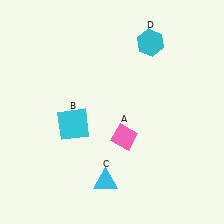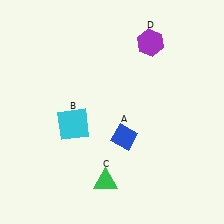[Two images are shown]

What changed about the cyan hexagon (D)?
In Image 1, D is cyan. In Image 2, it changed to purple.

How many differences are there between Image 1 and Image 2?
There are 3 differences between the two images.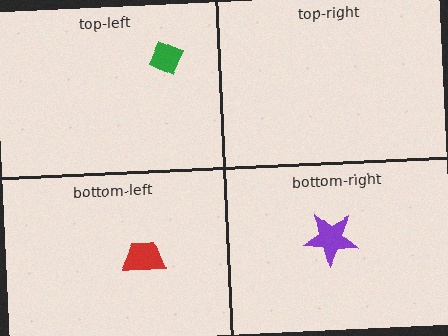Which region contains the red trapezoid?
The bottom-left region.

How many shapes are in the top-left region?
1.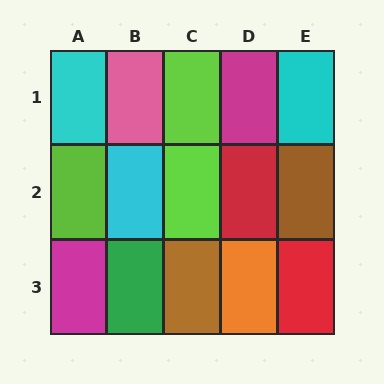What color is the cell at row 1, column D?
Magenta.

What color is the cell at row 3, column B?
Green.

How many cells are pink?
1 cell is pink.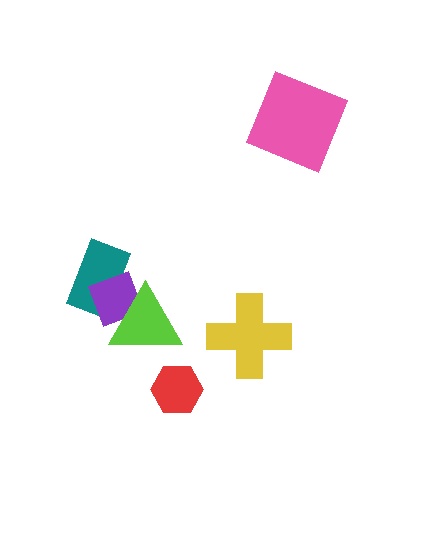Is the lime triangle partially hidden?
No, no other shape covers it.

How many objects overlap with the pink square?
0 objects overlap with the pink square.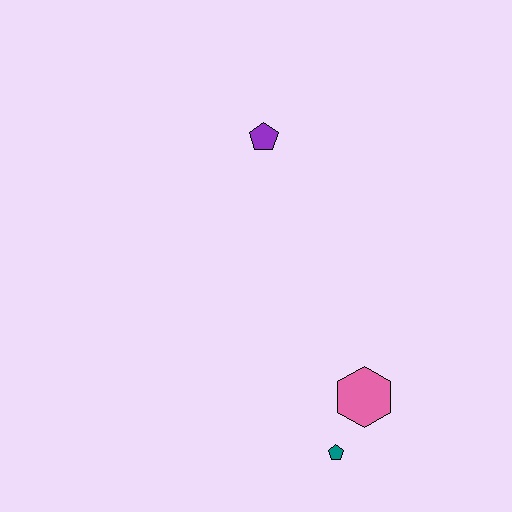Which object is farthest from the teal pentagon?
The purple pentagon is farthest from the teal pentagon.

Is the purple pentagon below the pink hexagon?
No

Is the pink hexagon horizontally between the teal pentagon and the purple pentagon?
No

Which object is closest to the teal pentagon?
The pink hexagon is closest to the teal pentagon.